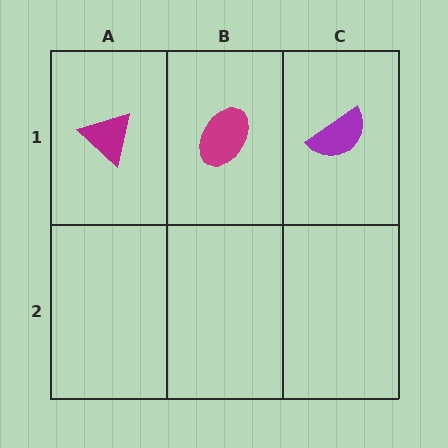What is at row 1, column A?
A magenta triangle.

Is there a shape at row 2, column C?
No, that cell is empty.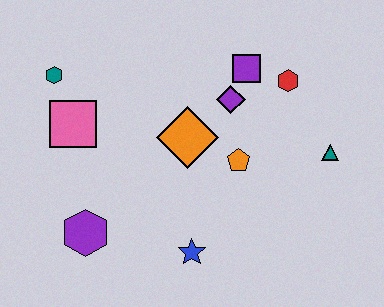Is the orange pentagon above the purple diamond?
No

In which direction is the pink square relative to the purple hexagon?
The pink square is above the purple hexagon.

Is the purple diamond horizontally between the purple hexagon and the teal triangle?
Yes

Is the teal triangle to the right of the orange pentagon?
Yes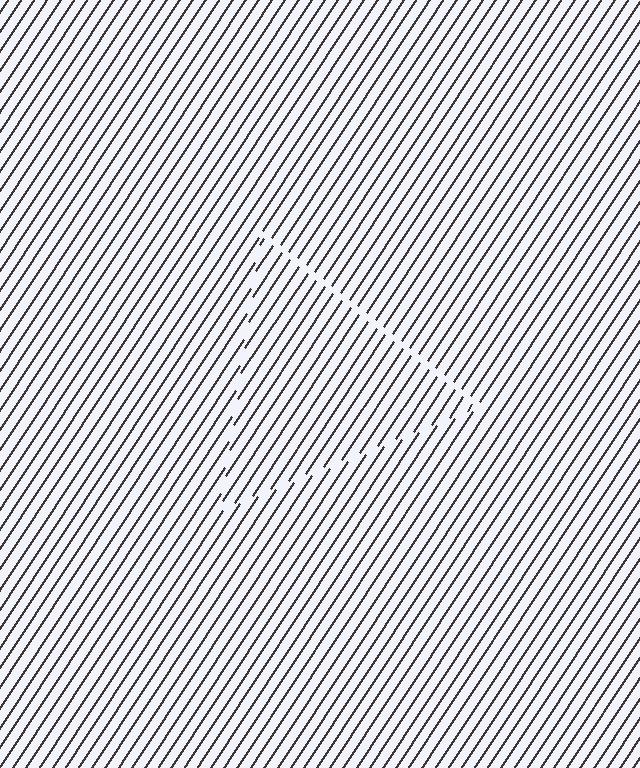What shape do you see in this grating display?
An illusory triangle. The interior of the shape contains the same grating, shifted by half a period — the contour is defined by the phase discontinuity where line-ends from the inner and outer gratings abut.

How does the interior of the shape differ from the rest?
The interior of the shape contains the same grating, shifted by half a period — the contour is defined by the phase discontinuity where line-ends from the inner and outer gratings abut.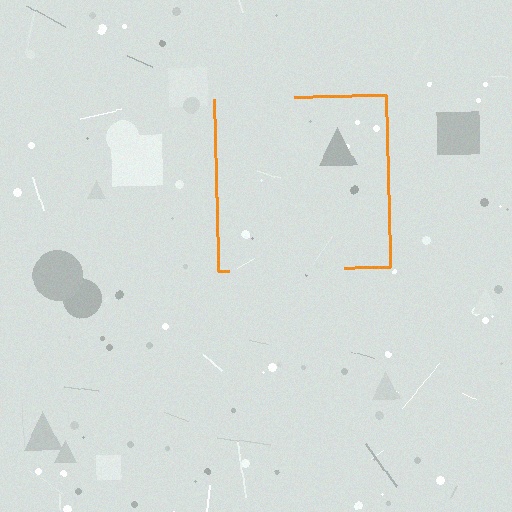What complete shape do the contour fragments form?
The contour fragments form a square.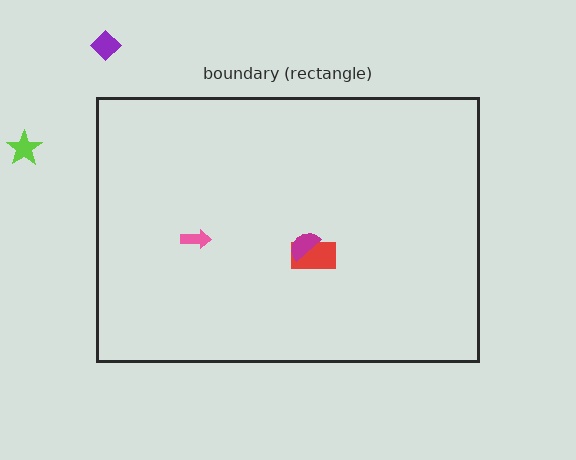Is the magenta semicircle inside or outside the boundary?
Inside.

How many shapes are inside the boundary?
3 inside, 2 outside.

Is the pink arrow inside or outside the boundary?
Inside.